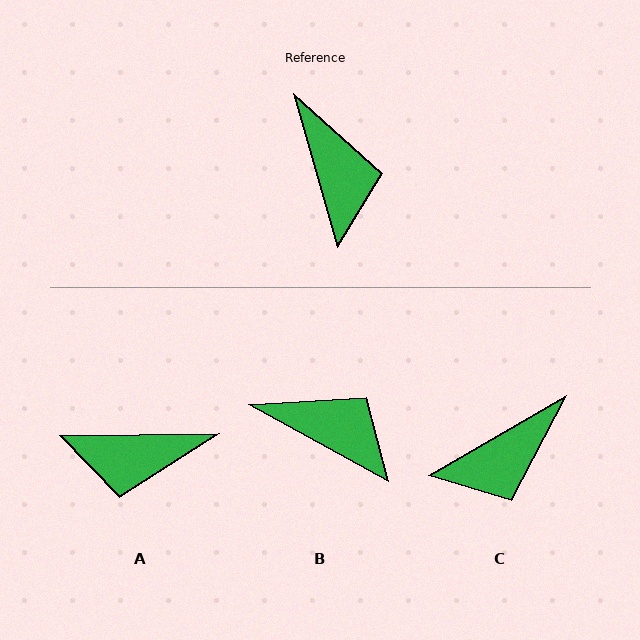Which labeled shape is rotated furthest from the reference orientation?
A, about 105 degrees away.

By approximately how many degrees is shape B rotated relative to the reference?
Approximately 45 degrees counter-clockwise.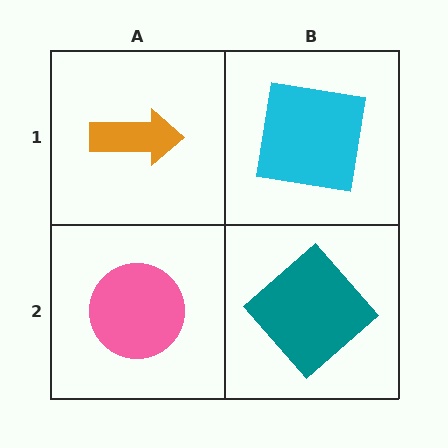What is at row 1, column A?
An orange arrow.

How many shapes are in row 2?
2 shapes.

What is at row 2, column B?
A teal diamond.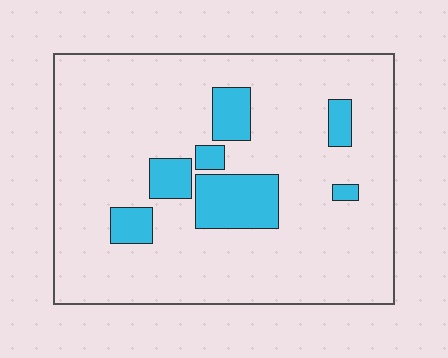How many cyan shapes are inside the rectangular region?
7.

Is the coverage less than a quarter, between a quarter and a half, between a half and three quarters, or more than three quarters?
Less than a quarter.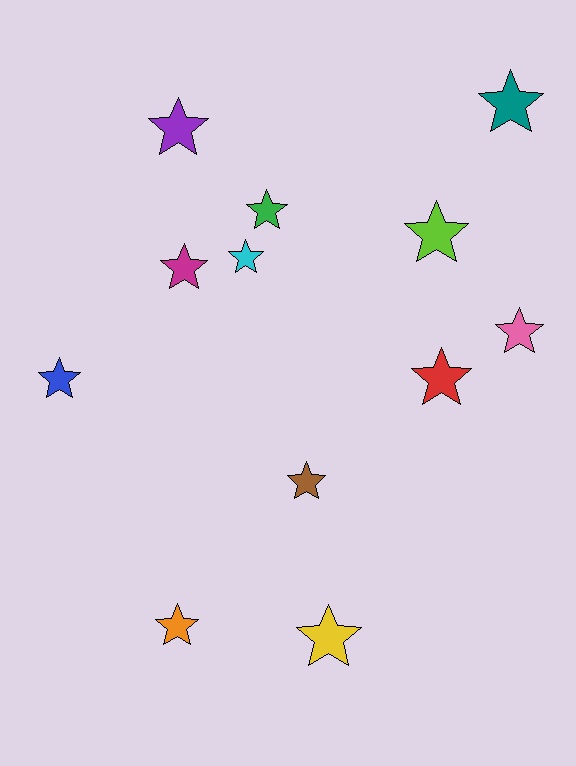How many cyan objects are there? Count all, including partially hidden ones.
There is 1 cyan object.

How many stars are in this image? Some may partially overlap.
There are 12 stars.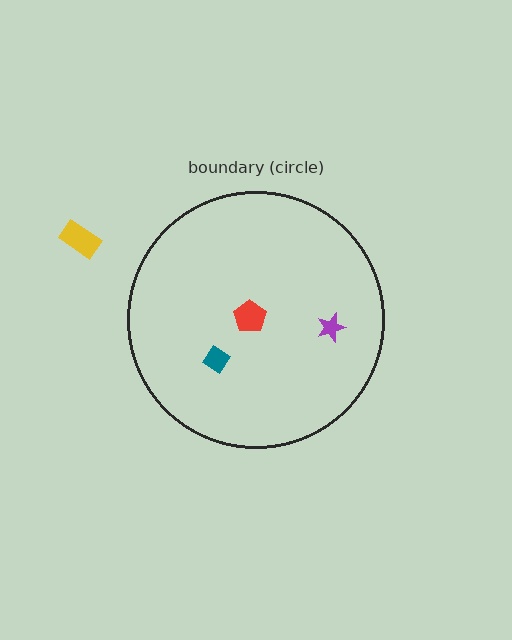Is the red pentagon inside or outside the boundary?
Inside.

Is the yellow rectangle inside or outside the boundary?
Outside.